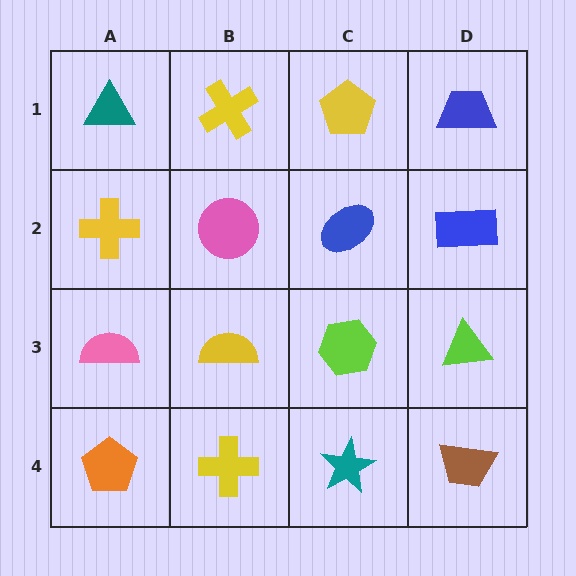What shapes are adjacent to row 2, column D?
A blue trapezoid (row 1, column D), a lime triangle (row 3, column D), a blue ellipse (row 2, column C).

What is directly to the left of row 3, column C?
A yellow semicircle.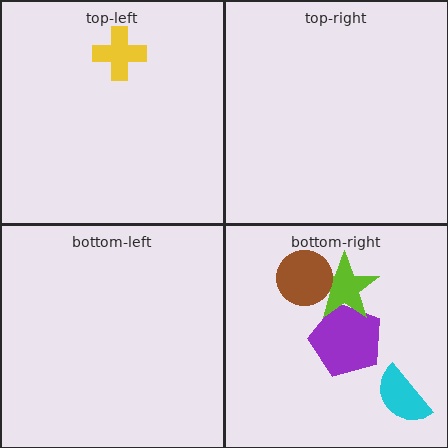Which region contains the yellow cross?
The top-left region.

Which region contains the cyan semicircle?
The bottom-right region.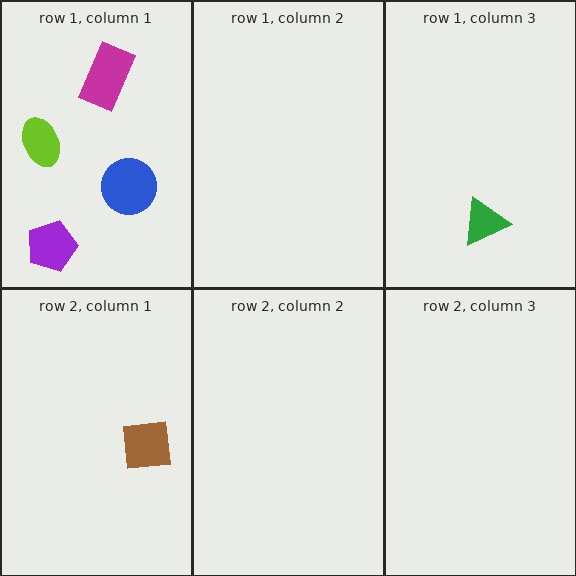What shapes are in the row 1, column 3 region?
The green triangle.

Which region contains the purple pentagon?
The row 1, column 1 region.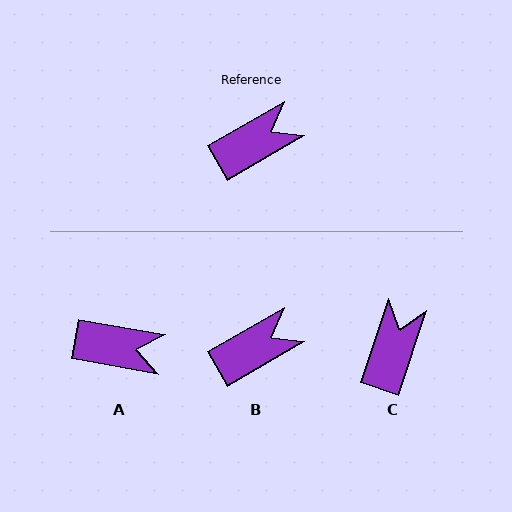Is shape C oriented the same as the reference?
No, it is off by about 41 degrees.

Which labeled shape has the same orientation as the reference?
B.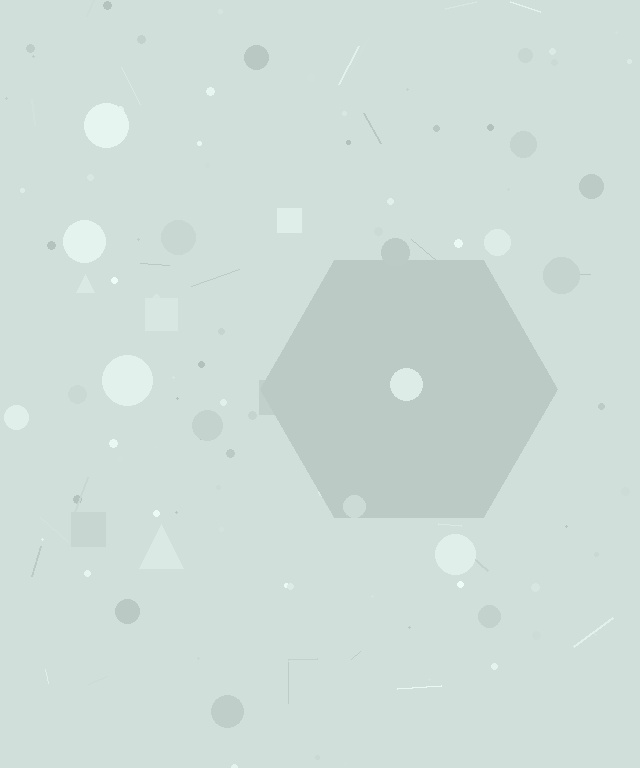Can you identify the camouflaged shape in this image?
The camouflaged shape is a hexagon.